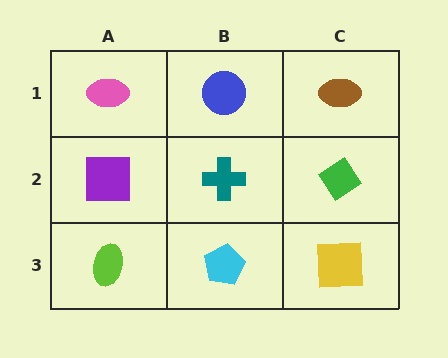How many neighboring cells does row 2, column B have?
4.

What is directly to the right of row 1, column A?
A blue circle.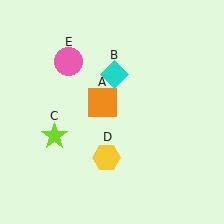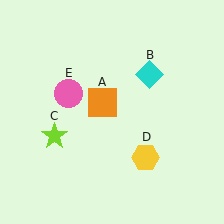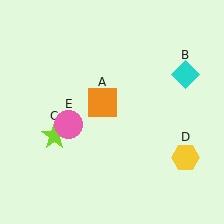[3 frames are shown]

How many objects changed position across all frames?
3 objects changed position: cyan diamond (object B), yellow hexagon (object D), pink circle (object E).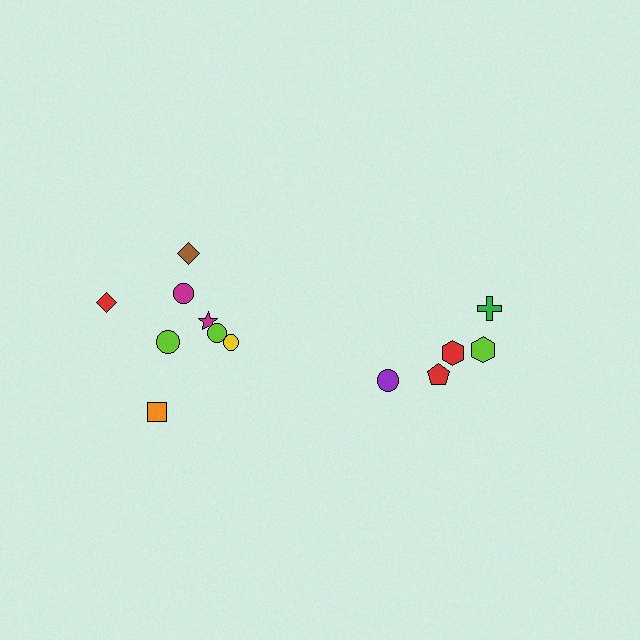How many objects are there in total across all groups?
There are 13 objects.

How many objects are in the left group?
There are 8 objects.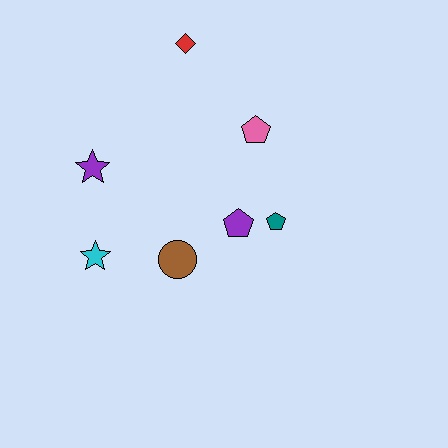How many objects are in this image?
There are 7 objects.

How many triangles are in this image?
There are no triangles.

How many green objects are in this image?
There are no green objects.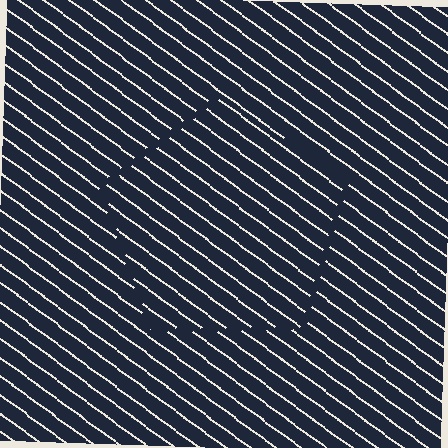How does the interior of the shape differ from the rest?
The interior of the shape contains the same grating, shifted by half a period — the contour is defined by the phase discontinuity where line-ends from the inner and outer gratings abut.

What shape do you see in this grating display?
An illusory pentagon. The interior of the shape contains the same grating, shifted by half a period — the contour is defined by the phase discontinuity where line-ends from the inner and outer gratings abut.